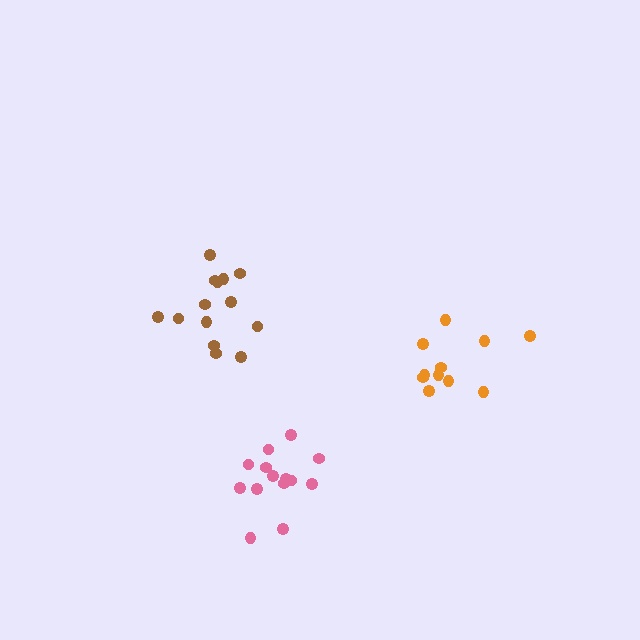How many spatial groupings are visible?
There are 3 spatial groupings.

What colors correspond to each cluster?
The clusters are colored: brown, orange, pink.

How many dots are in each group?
Group 1: 15 dots, Group 2: 11 dots, Group 3: 14 dots (40 total).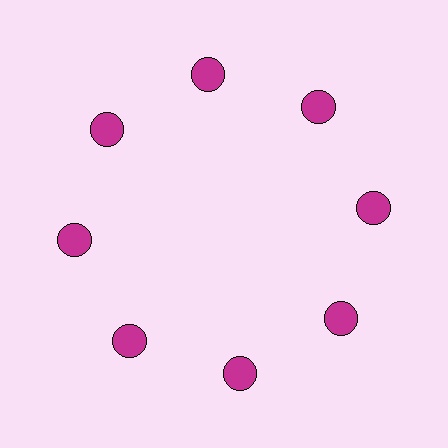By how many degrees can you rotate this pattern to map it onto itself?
The pattern maps onto itself every 45 degrees of rotation.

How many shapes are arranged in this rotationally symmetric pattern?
There are 8 shapes, arranged in 8 groups of 1.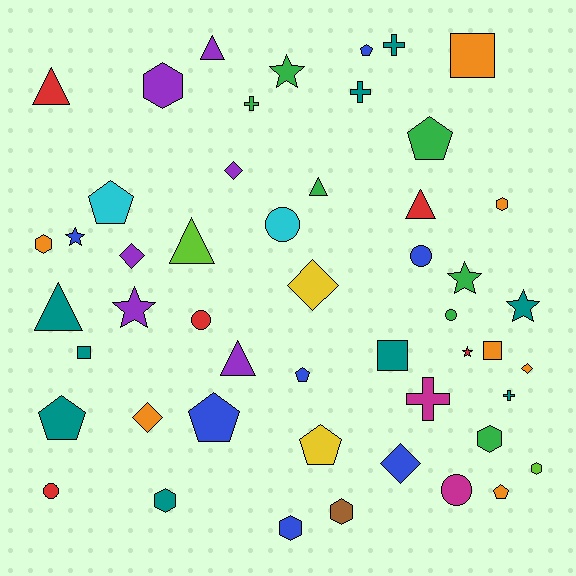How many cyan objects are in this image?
There are 2 cyan objects.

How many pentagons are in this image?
There are 8 pentagons.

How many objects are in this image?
There are 50 objects.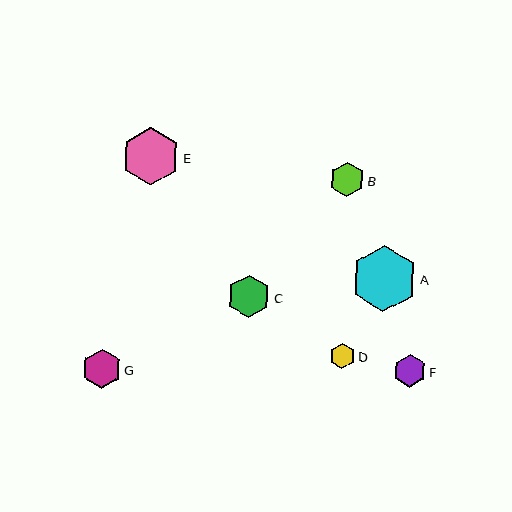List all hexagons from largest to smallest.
From largest to smallest: A, E, C, G, B, F, D.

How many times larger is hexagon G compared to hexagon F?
Hexagon G is approximately 1.2 times the size of hexagon F.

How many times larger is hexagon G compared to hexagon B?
Hexagon G is approximately 1.1 times the size of hexagon B.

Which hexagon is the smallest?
Hexagon D is the smallest with a size of approximately 25 pixels.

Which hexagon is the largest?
Hexagon A is the largest with a size of approximately 66 pixels.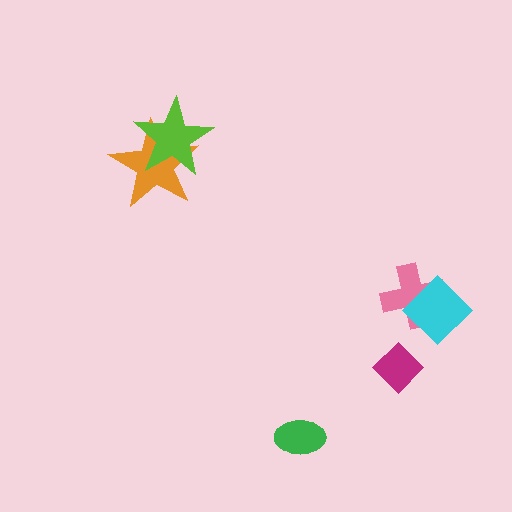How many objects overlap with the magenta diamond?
0 objects overlap with the magenta diamond.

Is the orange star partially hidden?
Yes, it is partially covered by another shape.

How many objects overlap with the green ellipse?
0 objects overlap with the green ellipse.